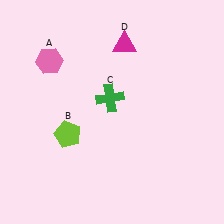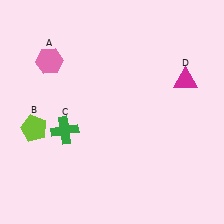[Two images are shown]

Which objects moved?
The objects that moved are: the lime pentagon (B), the green cross (C), the magenta triangle (D).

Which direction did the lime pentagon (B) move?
The lime pentagon (B) moved left.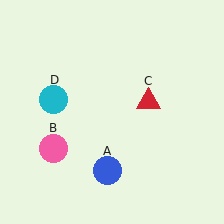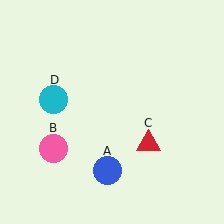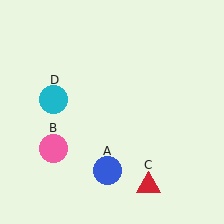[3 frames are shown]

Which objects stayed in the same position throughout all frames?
Blue circle (object A) and pink circle (object B) and cyan circle (object D) remained stationary.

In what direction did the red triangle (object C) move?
The red triangle (object C) moved down.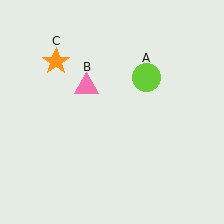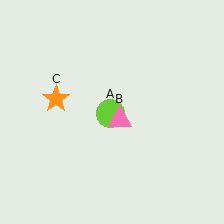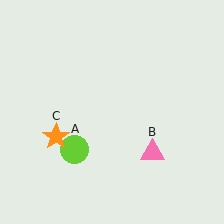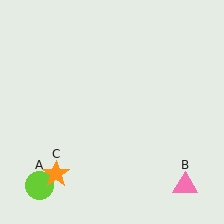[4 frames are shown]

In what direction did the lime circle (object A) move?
The lime circle (object A) moved down and to the left.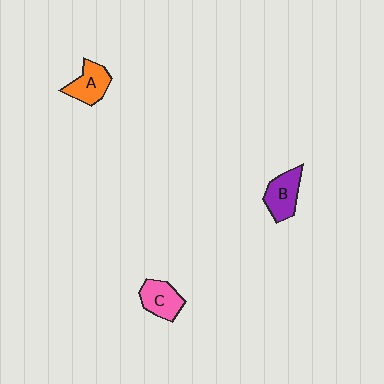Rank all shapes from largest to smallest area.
From largest to smallest: B (purple), C (pink), A (orange).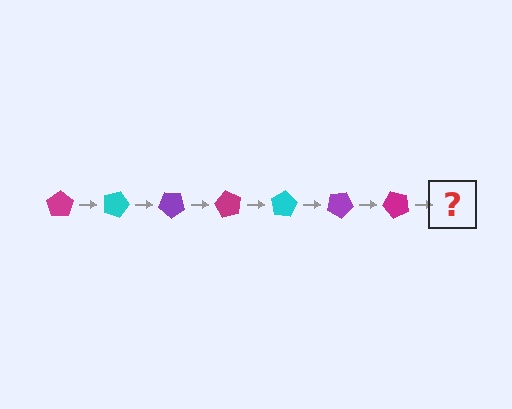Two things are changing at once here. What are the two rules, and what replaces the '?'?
The two rules are that it rotates 20 degrees each step and the color cycles through magenta, cyan, and purple. The '?' should be a cyan pentagon, rotated 140 degrees from the start.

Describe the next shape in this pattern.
It should be a cyan pentagon, rotated 140 degrees from the start.